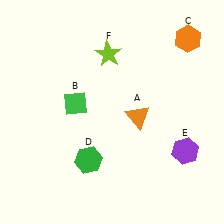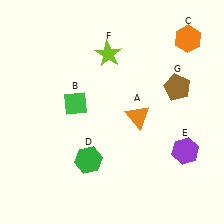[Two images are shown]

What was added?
A brown pentagon (G) was added in Image 2.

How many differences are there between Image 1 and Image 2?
There is 1 difference between the two images.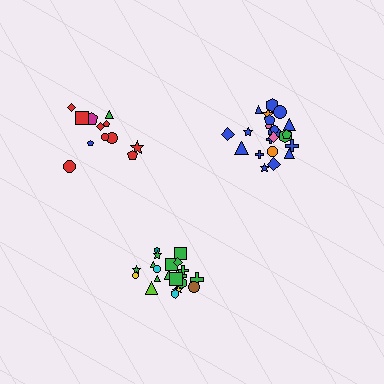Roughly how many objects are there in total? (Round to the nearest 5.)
Roughly 55 objects in total.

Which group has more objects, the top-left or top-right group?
The top-right group.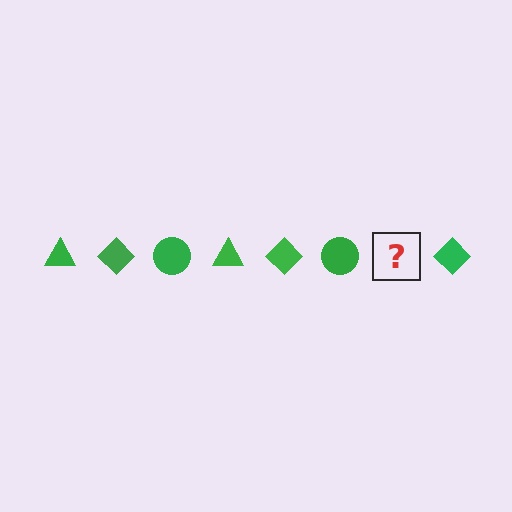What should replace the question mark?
The question mark should be replaced with a green triangle.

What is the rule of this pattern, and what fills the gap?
The rule is that the pattern cycles through triangle, diamond, circle shapes in green. The gap should be filled with a green triangle.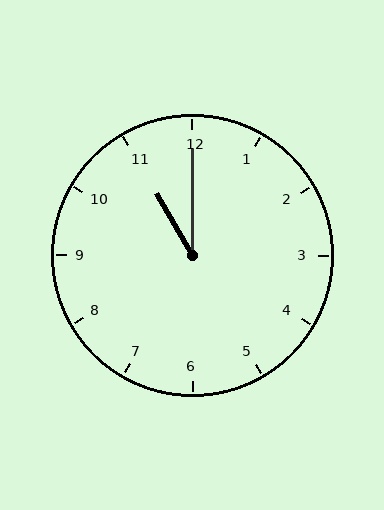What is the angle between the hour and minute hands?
Approximately 30 degrees.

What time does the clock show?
11:00.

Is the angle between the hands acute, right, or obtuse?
It is acute.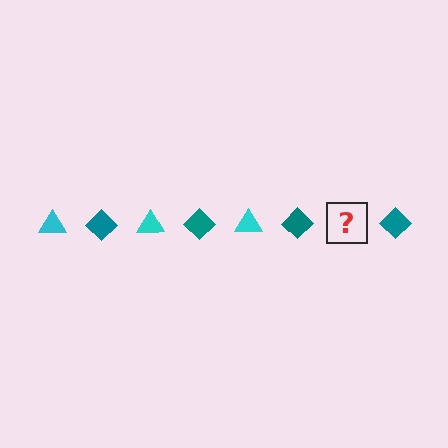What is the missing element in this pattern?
The missing element is a cyan triangle.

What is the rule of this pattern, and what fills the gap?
The rule is that the pattern alternates between cyan triangle and teal diamond. The gap should be filled with a cyan triangle.